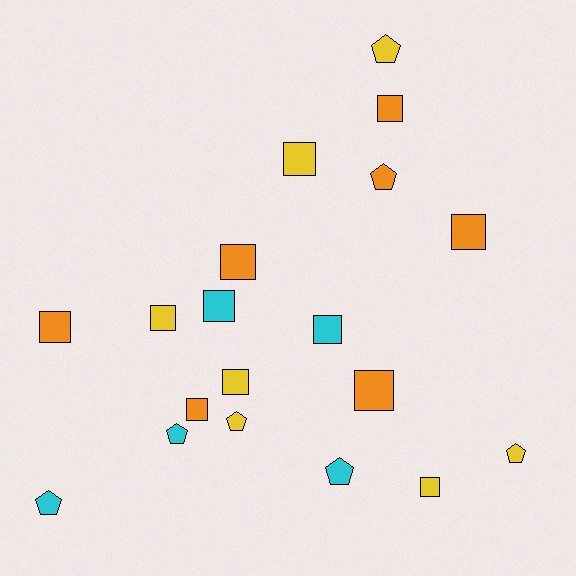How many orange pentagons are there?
There is 1 orange pentagon.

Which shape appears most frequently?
Square, with 12 objects.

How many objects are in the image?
There are 19 objects.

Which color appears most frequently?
Orange, with 7 objects.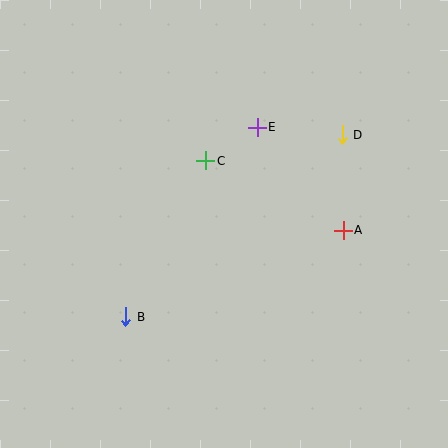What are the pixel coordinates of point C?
Point C is at (206, 161).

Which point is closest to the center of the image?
Point C at (206, 161) is closest to the center.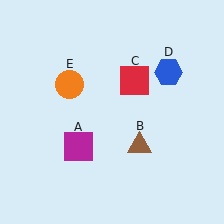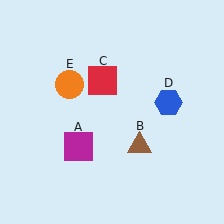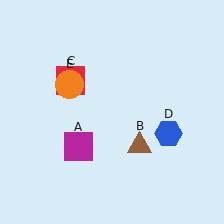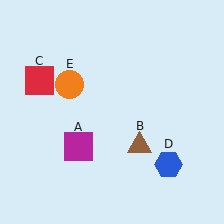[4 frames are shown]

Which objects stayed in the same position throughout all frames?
Magenta square (object A) and brown triangle (object B) and orange circle (object E) remained stationary.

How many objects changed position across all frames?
2 objects changed position: red square (object C), blue hexagon (object D).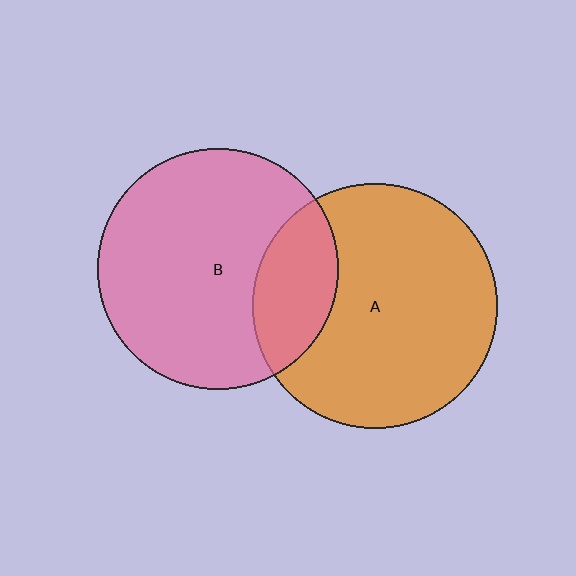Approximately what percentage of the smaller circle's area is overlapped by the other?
Approximately 25%.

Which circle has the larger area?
Circle A (orange).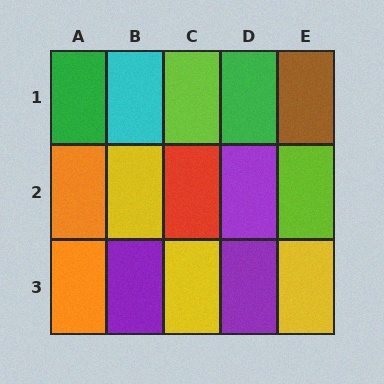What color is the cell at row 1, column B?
Cyan.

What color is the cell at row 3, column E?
Yellow.